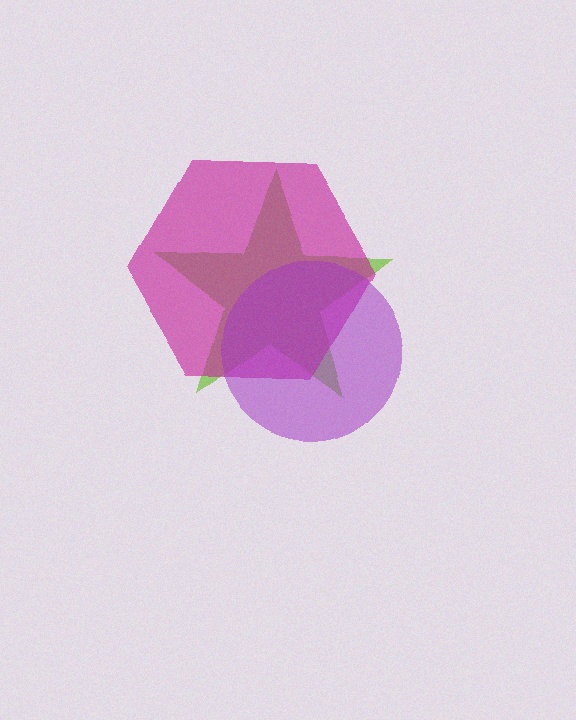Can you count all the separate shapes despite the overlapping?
Yes, there are 3 separate shapes.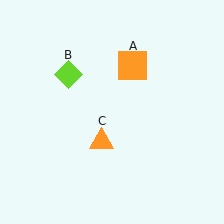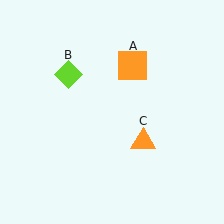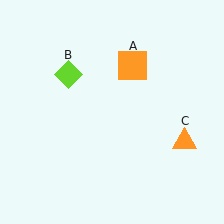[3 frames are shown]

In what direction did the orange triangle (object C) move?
The orange triangle (object C) moved right.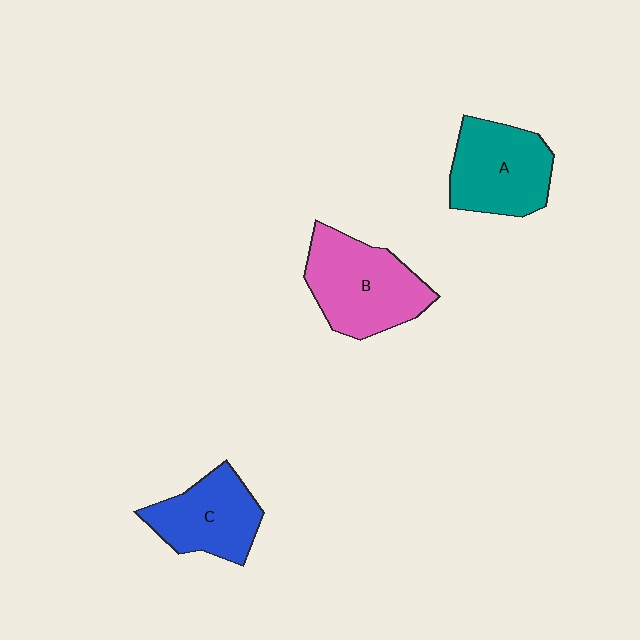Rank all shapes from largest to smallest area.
From largest to smallest: B (pink), A (teal), C (blue).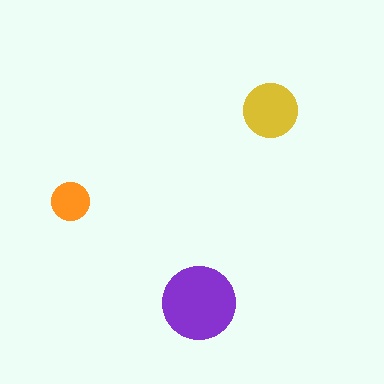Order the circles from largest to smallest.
the purple one, the yellow one, the orange one.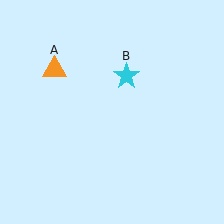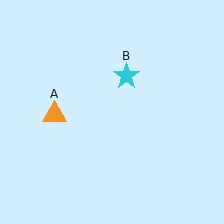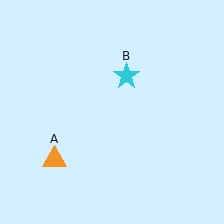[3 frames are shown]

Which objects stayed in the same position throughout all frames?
Cyan star (object B) remained stationary.